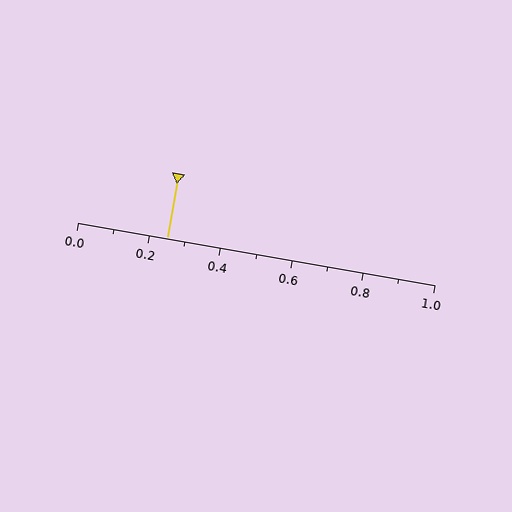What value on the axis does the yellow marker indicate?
The marker indicates approximately 0.25.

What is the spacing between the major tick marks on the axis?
The major ticks are spaced 0.2 apart.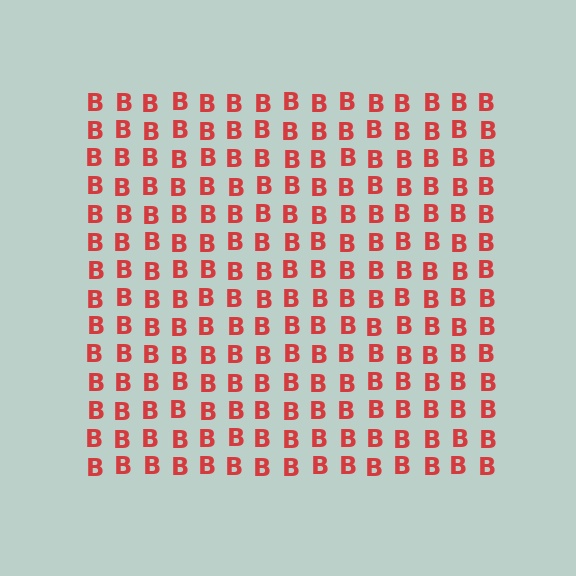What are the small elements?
The small elements are letter B's.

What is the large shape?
The large shape is a square.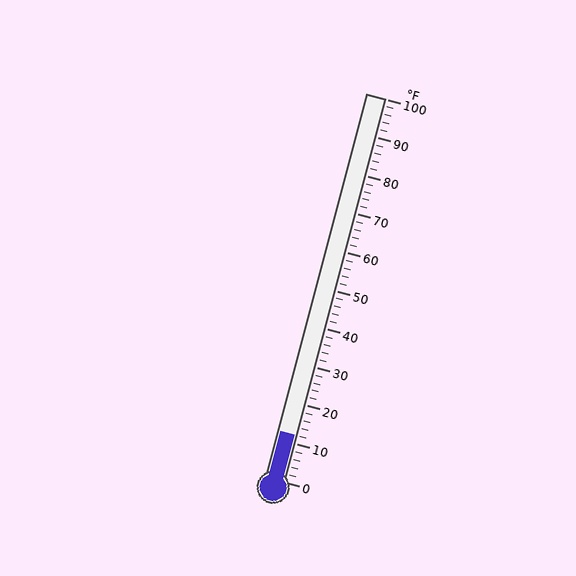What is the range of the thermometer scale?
The thermometer scale ranges from 0°F to 100°F.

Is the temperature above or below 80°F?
The temperature is below 80°F.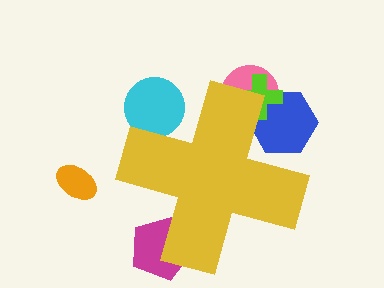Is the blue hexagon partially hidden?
Yes, the blue hexagon is partially hidden behind the yellow cross.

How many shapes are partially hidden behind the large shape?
5 shapes are partially hidden.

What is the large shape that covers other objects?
A yellow cross.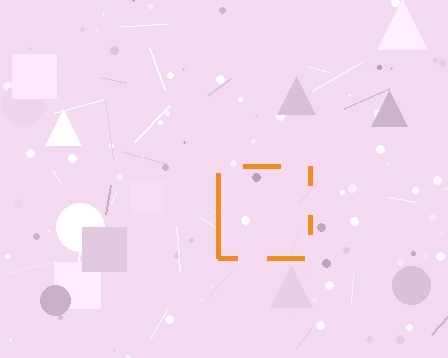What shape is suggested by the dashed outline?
The dashed outline suggests a square.